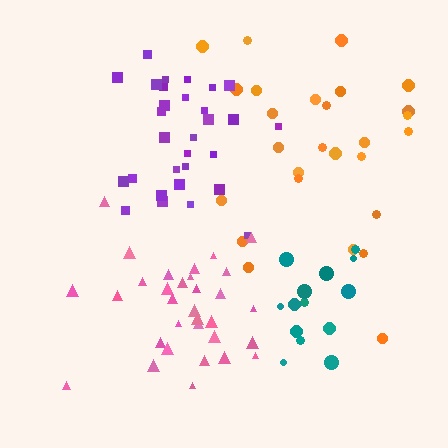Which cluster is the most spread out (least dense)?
Orange.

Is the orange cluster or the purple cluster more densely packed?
Purple.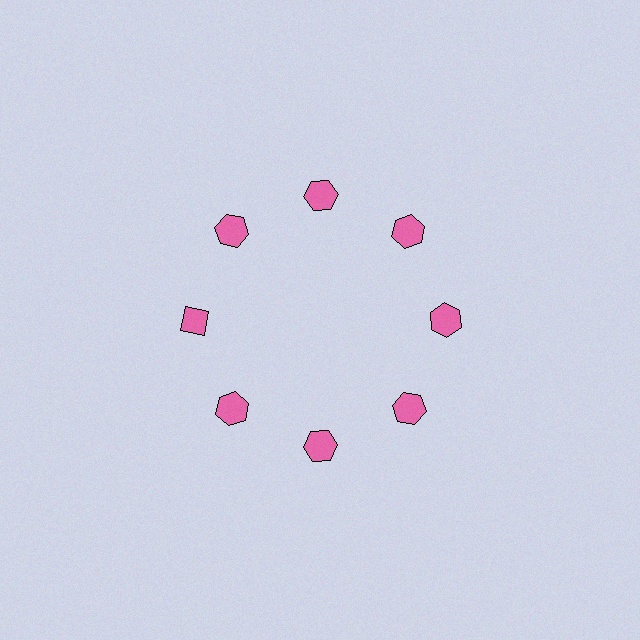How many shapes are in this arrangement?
There are 8 shapes arranged in a ring pattern.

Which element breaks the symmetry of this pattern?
The pink diamond at roughly the 9 o'clock position breaks the symmetry. All other shapes are pink hexagons.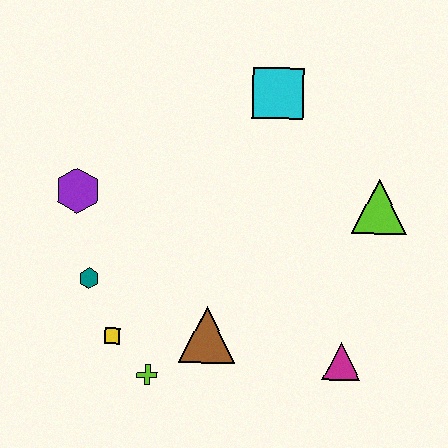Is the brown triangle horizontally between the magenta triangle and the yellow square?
Yes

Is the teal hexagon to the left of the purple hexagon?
No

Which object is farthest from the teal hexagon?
The lime triangle is farthest from the teal hexagon.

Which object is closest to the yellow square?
The lime cross is closest to the yellow square.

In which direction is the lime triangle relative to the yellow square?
The lime triangle is to the right of the yellow square.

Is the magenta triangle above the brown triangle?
No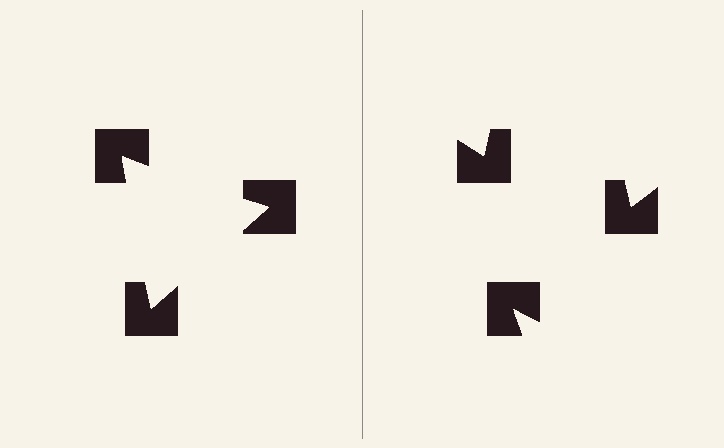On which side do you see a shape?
An illusory triangle appears on the left side. On the right side the wedge cuts are rotated, so no coherent shape forms.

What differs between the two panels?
The notched squares are positioned identically on both sides; only the wedge orientations differ. On the left they align to a triangle; on the right they are misaligned.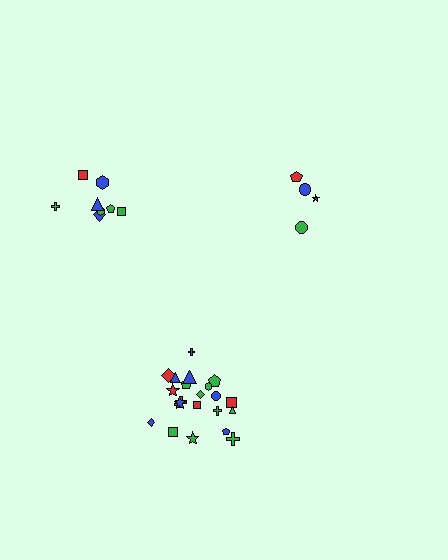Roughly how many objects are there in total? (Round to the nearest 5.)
Roughly 35 objects in total.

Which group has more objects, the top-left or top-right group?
The top-left group.